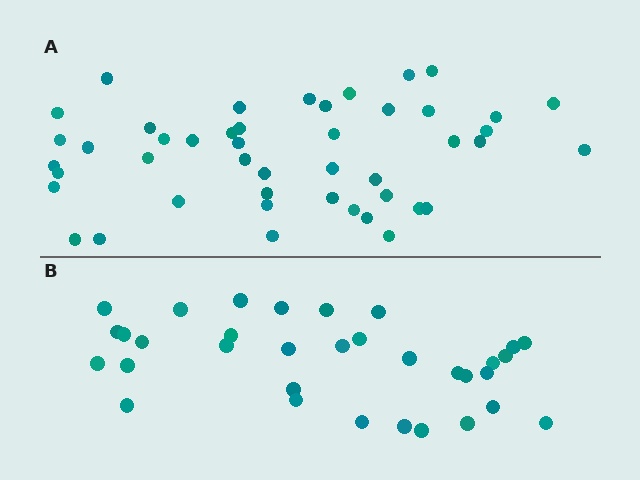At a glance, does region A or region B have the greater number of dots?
Region A (the top region) has more dots.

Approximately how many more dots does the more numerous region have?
Region A has approximately 15 more dots than region B.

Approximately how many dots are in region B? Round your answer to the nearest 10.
About 30 dots. (The exact count is 33, which rounds to 30.)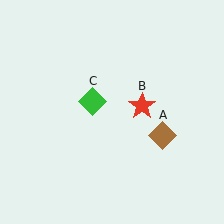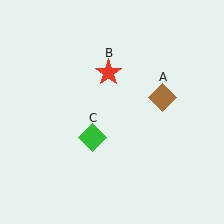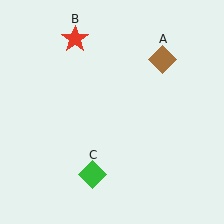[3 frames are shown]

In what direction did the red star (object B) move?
The red star (object B) moved up and to the left.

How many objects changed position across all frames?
3 objects changed position: brown diamond (object A), red star (object B), green diamond (object C).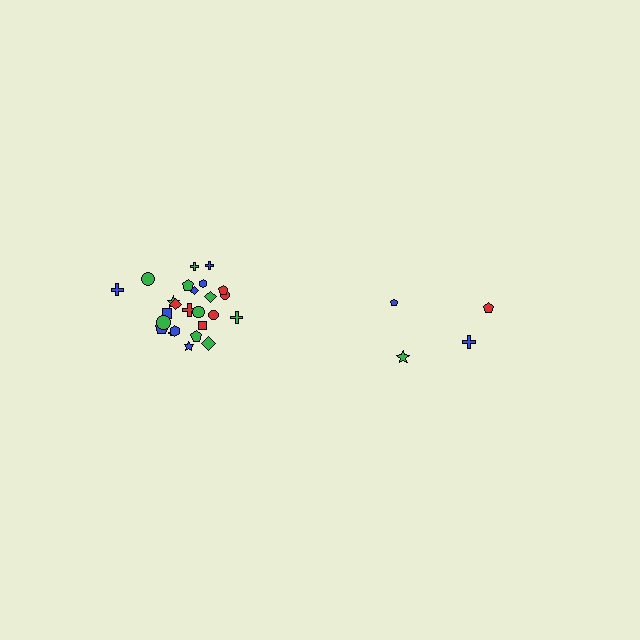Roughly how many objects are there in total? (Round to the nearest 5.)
Roughly 30 objects in total.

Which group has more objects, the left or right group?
The left group.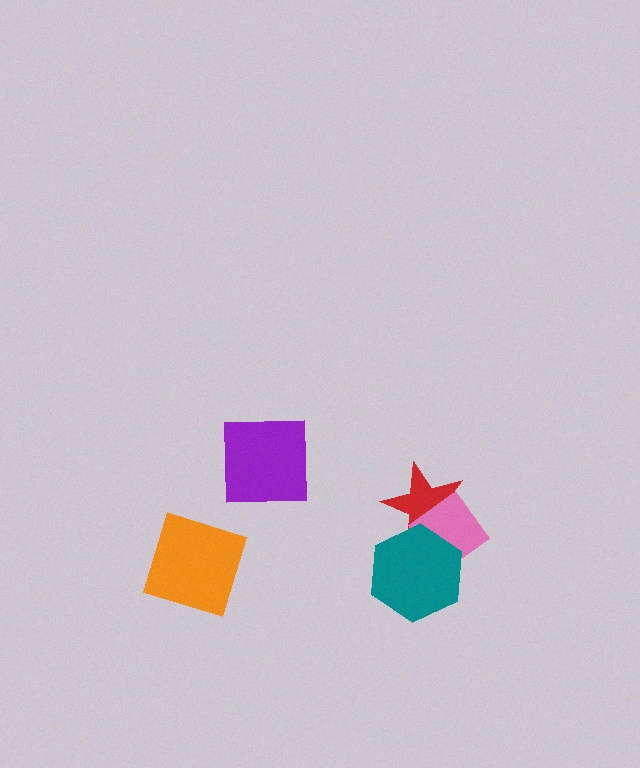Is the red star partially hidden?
Yes, it is partially covered by another shape.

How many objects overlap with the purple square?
0 objects overlap with the purple square.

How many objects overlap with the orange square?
0 objects overlap with the orange square.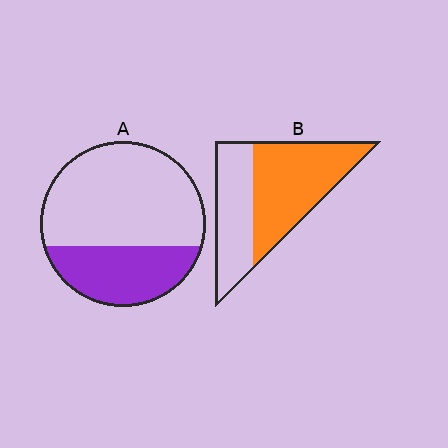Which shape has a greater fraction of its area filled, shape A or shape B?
Shape B.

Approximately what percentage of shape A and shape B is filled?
A is approximately 35% and B is approximately 60%.